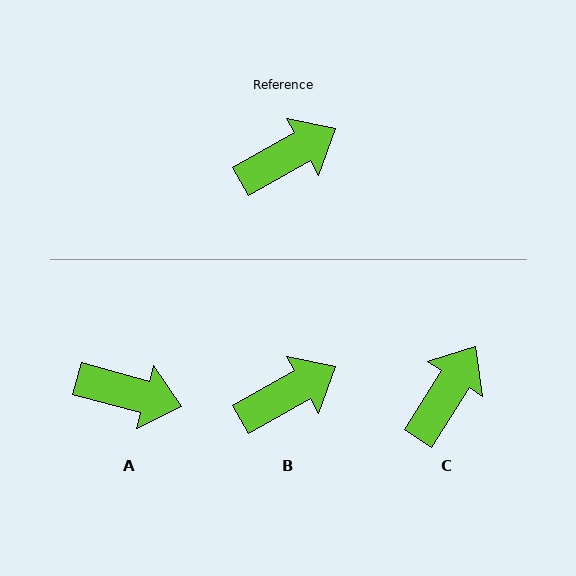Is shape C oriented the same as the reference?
No, it is off by about 28 degrees.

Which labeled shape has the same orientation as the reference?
B.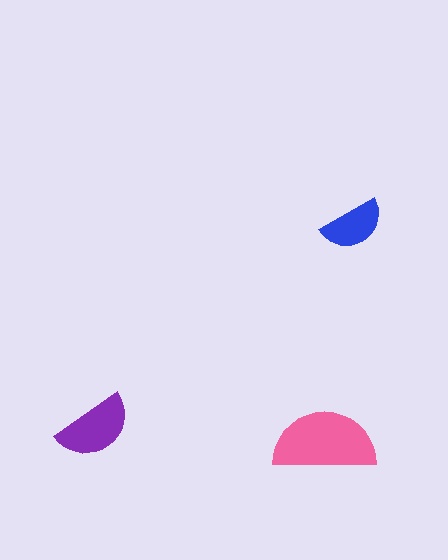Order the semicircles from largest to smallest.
the pink one, the purple one, the blue one.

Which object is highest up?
The blue semicircle is topmost.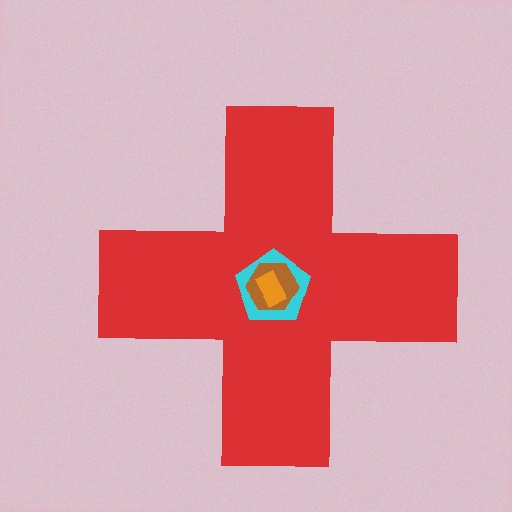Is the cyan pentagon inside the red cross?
Yes.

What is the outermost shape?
The red cross.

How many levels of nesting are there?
4.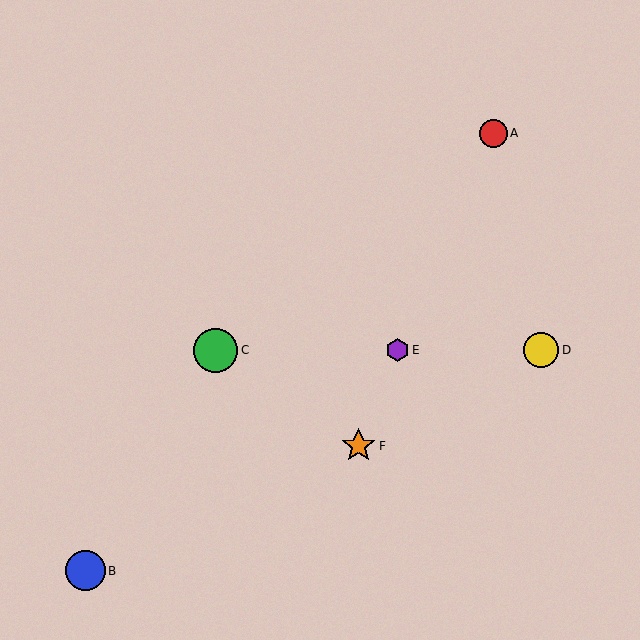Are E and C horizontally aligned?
Yes, both are at y≈350.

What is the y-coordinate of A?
Object A is at y≈133.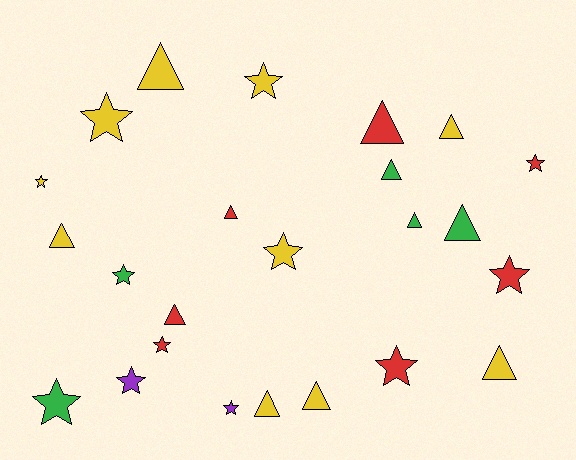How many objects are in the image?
There are 24 objects.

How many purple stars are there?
There are 2 purple stars.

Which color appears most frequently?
Yellow, with 10 objects.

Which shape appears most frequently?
Triangle, with 12 objects.